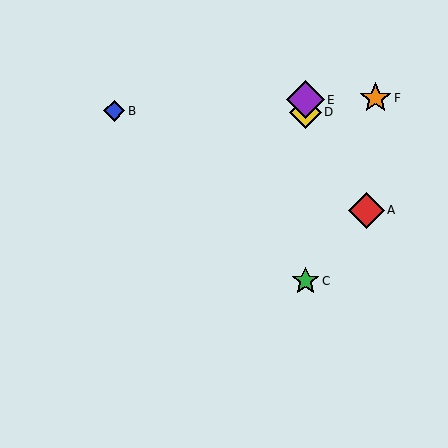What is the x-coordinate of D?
Object D is at x≈306.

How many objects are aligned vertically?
3 objects (C, D, E) are aligned vertically.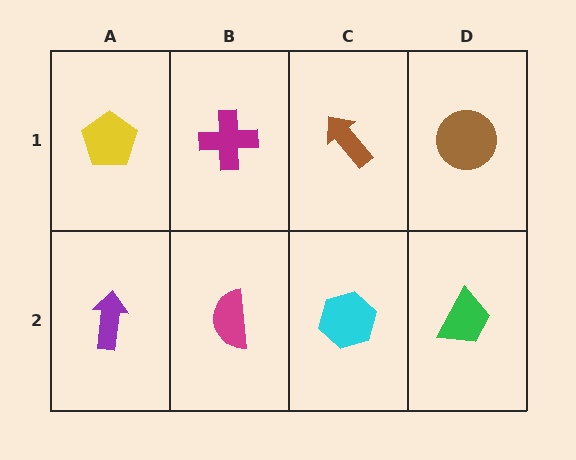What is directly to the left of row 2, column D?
A cyan hexagon.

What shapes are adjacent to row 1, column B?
A magenta semicircle (row 2, column B), a yellow pentagon (row 1, column A), a brown arrow (row 1, column C).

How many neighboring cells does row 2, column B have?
3.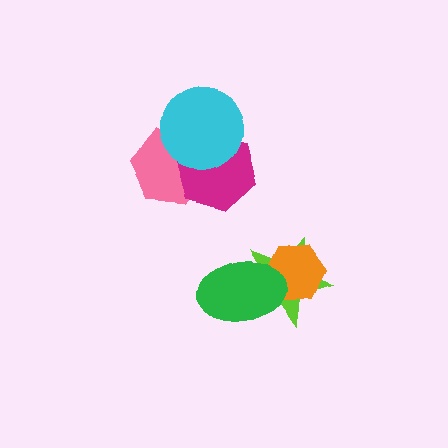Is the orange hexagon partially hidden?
Yes, it is partially covered by another shape.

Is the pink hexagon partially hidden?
Yes, it is partially covered by another shape.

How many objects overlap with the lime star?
2 objects overlap with the lime star.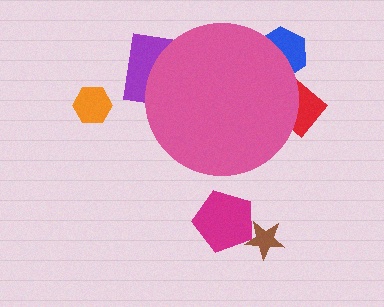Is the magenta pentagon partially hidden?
No, the magenta pentagon is fully visible.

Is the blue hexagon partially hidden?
Yes, the blue hexagon is partially hidden behind the pink circle.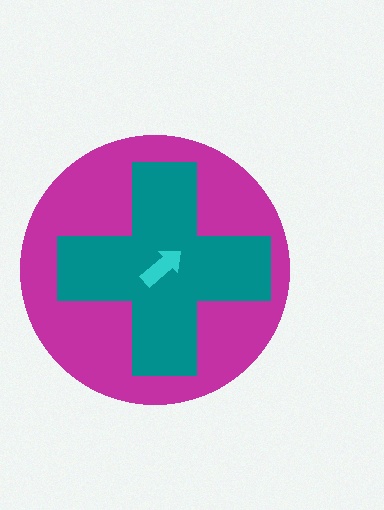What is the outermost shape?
The magenta circle.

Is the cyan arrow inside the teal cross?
Yes.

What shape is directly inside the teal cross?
The cyan arrow.